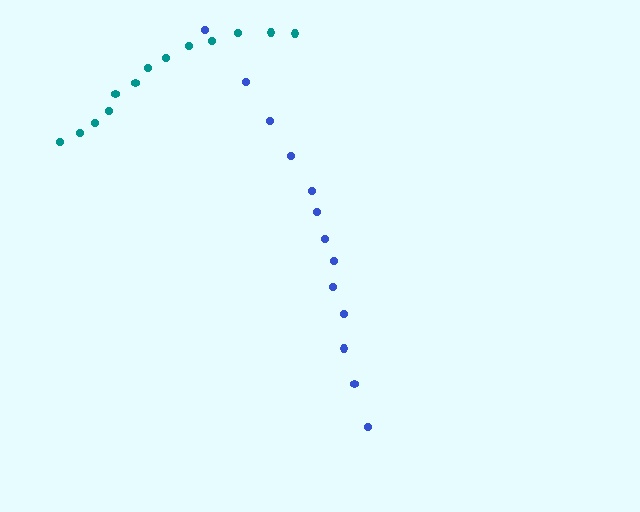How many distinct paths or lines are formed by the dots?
There are 2 distinct paths.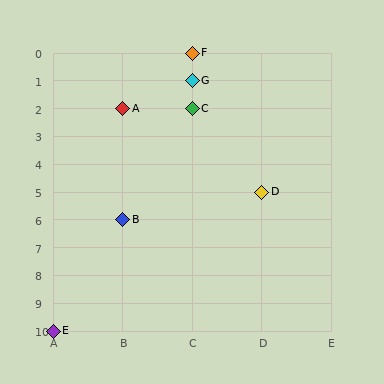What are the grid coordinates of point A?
Point A is at grid coordinates (B, 2).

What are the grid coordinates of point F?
Point F is at grid coordinates (C, 0).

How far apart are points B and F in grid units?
Points B and F are 1 column and 6 rows apart (about 6.1 grid units diagonally).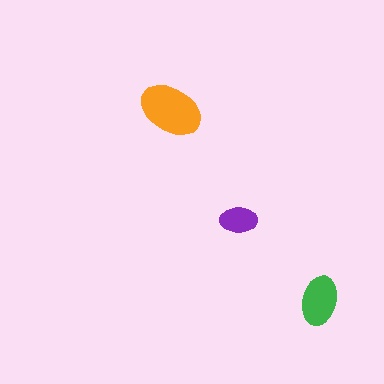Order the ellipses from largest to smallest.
the orange one, the green one, the purple one.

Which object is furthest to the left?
The orange ellipse is leftmost.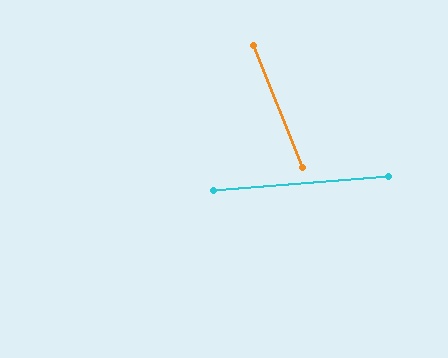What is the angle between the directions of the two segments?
Approximately 73 degrees.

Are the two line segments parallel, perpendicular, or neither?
Neither parallel nor perpendicular — they differ by about 73°.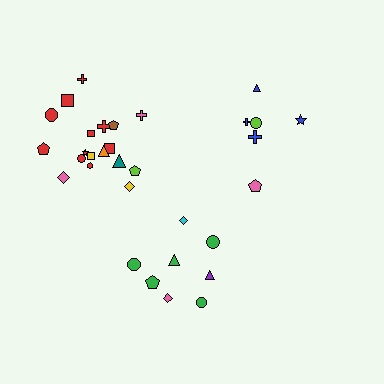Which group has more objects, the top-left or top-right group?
The top-left group.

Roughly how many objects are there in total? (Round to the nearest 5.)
Roughly 30 objects in total.